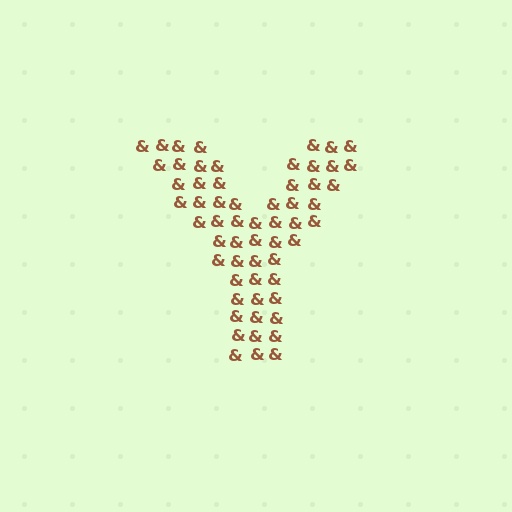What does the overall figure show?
The overall figure shows the letter Y.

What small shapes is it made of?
It is made of small ampersands.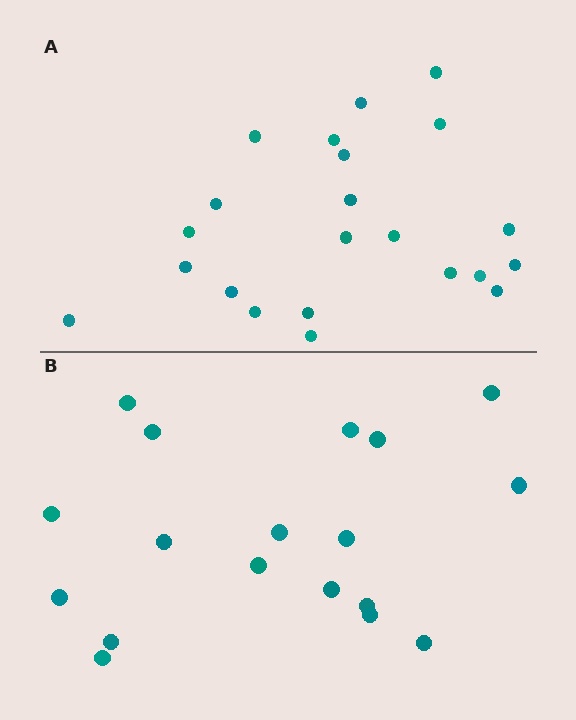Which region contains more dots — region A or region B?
Region A (the top region) has more dots.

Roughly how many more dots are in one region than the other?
Region A has about 4 more dots than region B.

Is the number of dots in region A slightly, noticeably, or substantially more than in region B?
Region A has only slightly more — the two regions are fairly close. The ratio is roughly 1.2 to 1.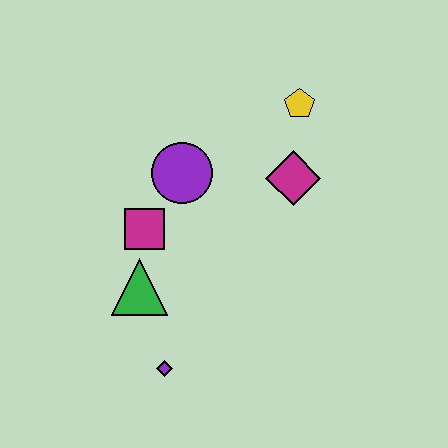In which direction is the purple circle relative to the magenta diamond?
The purple circle is to the left of the magenta diamond.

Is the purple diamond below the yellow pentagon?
Yes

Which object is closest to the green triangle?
The magenta square is closest to the green triangle.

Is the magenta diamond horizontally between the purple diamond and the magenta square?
No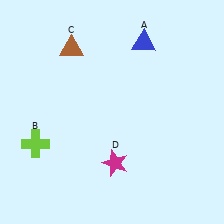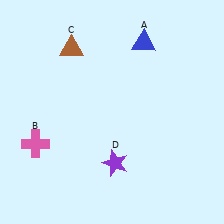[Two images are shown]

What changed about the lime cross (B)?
In Image 1, B is lime. In Image 2, it changed to pink.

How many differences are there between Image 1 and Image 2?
There are 2 differences between the two images.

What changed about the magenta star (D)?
In Image 1, D is magenta. In Image 2, it changed to purple.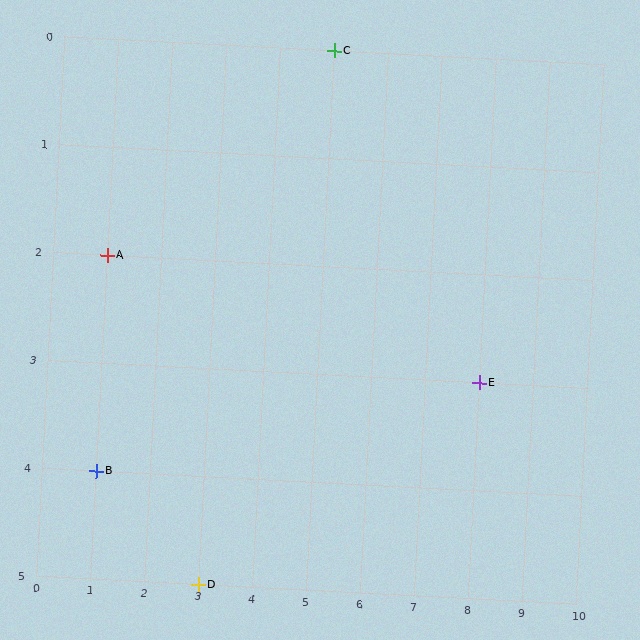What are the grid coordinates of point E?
Point E is at grid coordinates (8, 3).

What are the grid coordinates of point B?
Point B is at grid coordinates (1, 4).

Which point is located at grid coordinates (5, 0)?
Point C is at (5, 0).